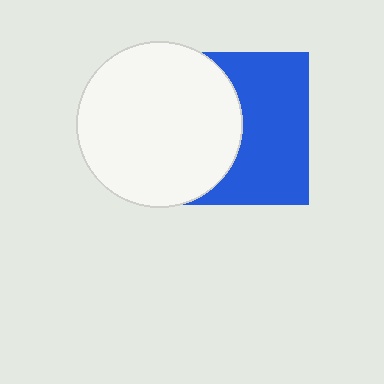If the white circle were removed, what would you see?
You would see the complete blue square.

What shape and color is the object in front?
The object in front is a white circle.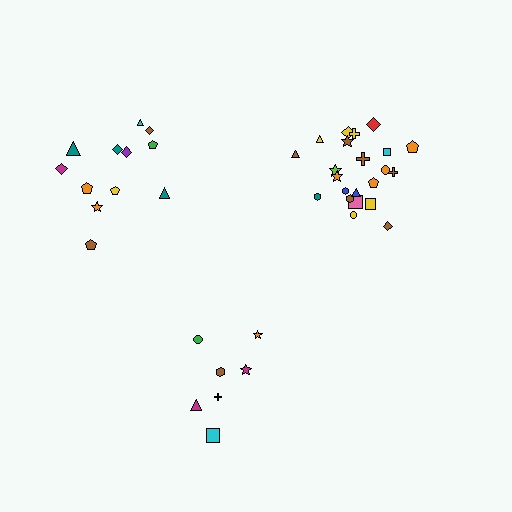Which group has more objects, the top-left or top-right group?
The top-right group.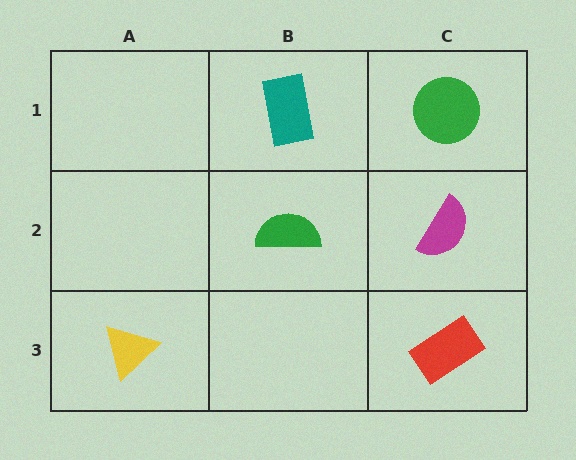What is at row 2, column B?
A green semicircle.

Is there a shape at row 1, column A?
No, that cell is empty.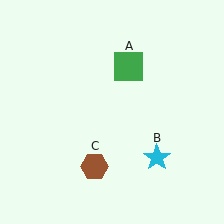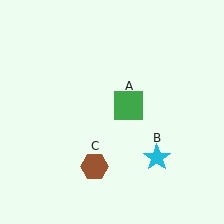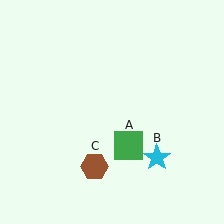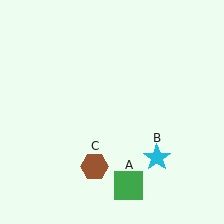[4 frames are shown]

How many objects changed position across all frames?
1 object changed position: green square (object A).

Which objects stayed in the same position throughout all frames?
Cyan star (object B) and brown hexagon (object C) remained stationary.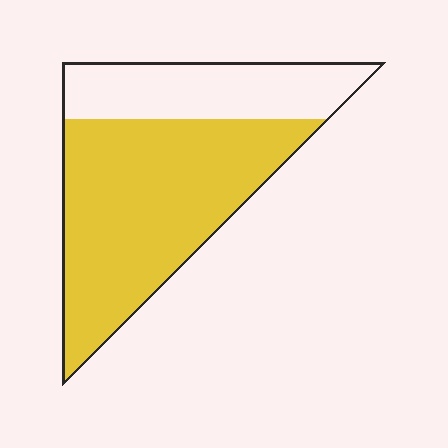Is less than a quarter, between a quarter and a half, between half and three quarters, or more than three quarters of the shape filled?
Between half and three quarters.